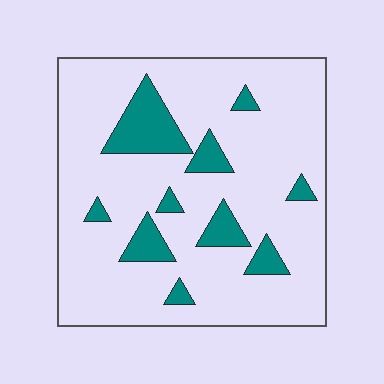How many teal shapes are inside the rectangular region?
10.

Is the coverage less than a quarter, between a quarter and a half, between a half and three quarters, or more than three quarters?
Less than a quarter.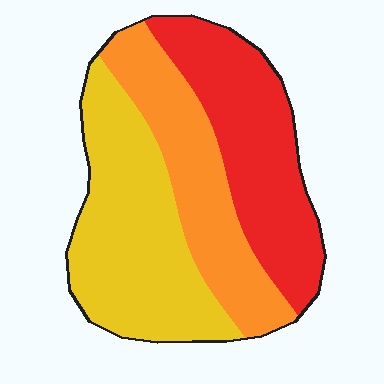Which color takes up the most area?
Yellow, at roughly 40%.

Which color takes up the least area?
Orange, at roughly 30%.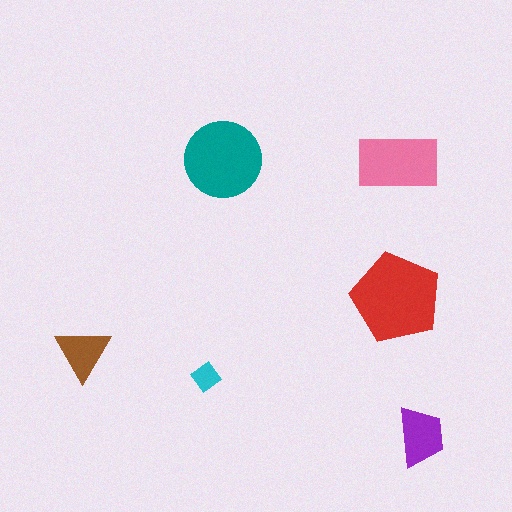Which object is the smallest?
The cyan diamond.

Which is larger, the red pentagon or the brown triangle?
The red pentagon.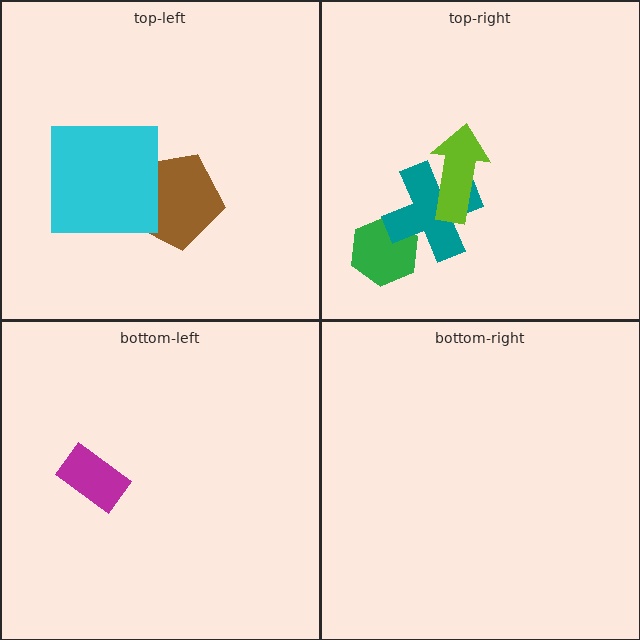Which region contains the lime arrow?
The top-right region.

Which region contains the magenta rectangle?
The bottom-left region.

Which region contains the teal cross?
The top-right region.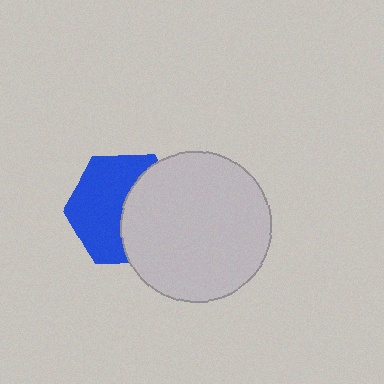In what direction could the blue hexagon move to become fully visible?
The blue hexagon could move left. That would shift it out from behind the light gray circle entirely.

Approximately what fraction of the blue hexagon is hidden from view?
Roughly 45% of the blue hexagon is hidden behind the light gray circle.